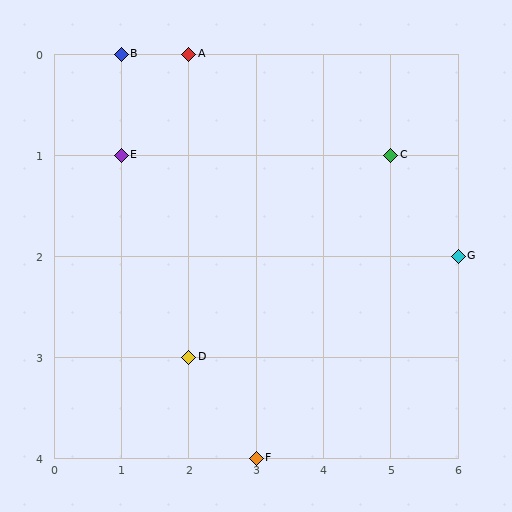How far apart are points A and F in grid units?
Points A and F are 1 column and 4 rows apart (about 4.1 grid units diagonally).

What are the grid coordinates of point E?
Point E is at grid coordinates (1, 1).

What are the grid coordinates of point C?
Point C is at grid coordinates (5, 1).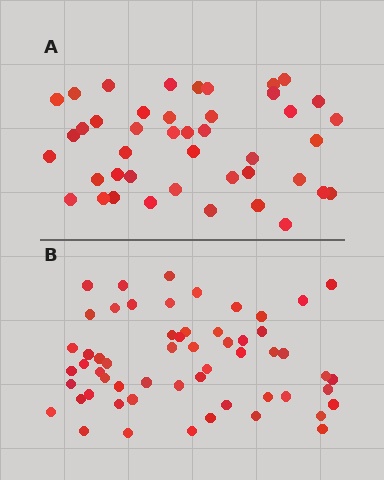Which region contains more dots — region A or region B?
Region B (the bottom region) has more dots.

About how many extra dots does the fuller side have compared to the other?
Region B has approximately 15 more dots than region A.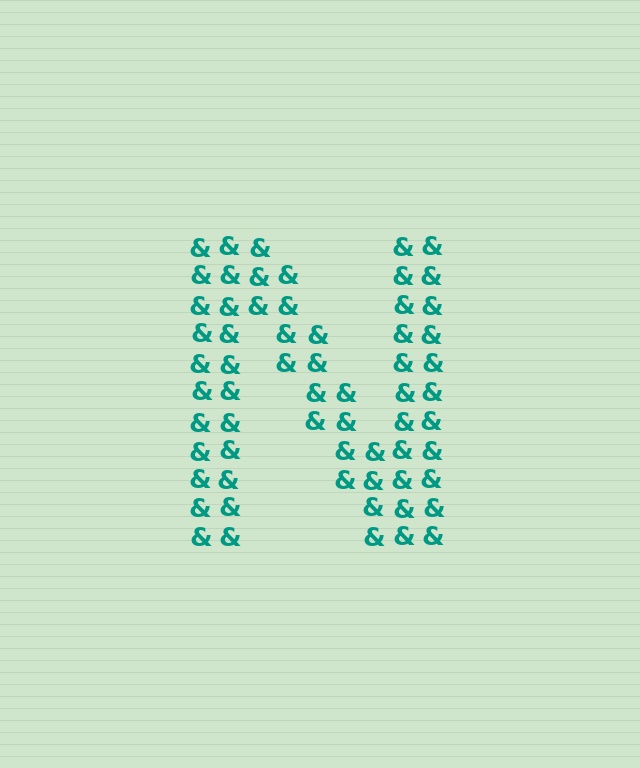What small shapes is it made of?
It is made of small ampersands.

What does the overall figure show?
The overall figure shows the letter N.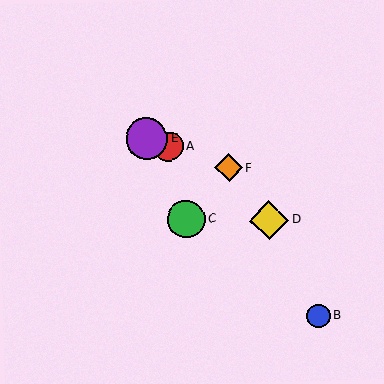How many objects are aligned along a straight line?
3 objects (A, E, F) are aligned along a straight line.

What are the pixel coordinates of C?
Object C is at (186, 219).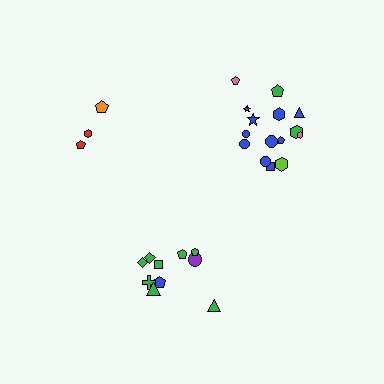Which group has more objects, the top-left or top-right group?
The top-right group.